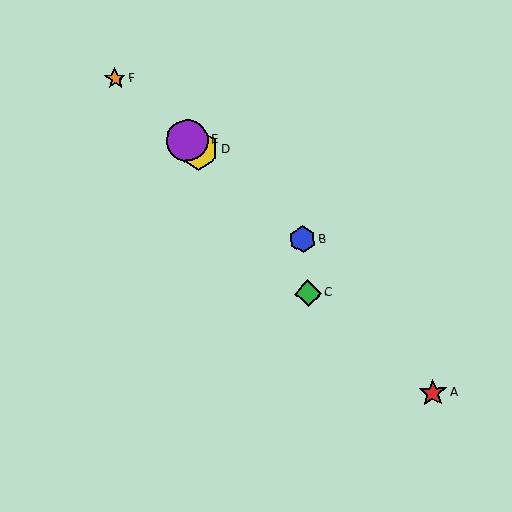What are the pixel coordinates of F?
Object F is at (115, 79).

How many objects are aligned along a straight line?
4 objects (B, D, E, F) are aligned along a straight line.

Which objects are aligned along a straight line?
Objects B, D, E, F are aligned along a straight line.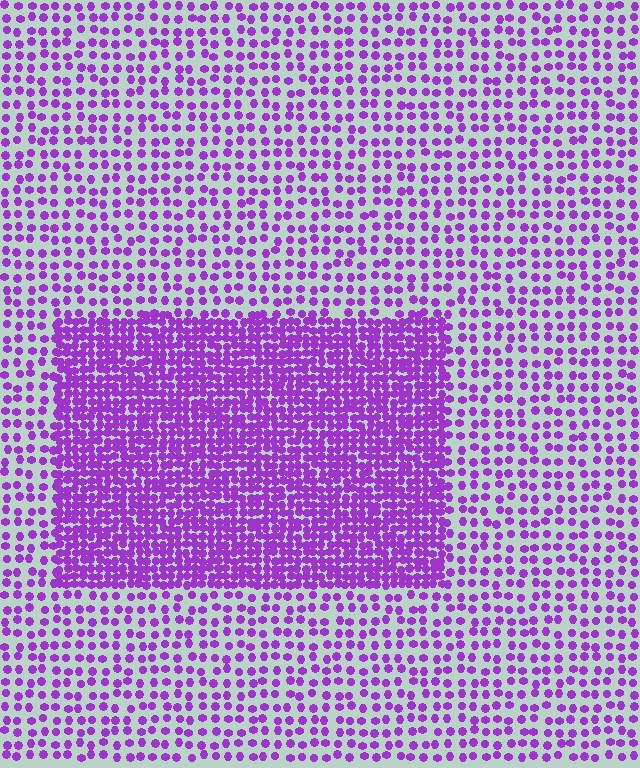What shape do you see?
I see a rectangle.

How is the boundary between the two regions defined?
The boundary is defined by a change in element density (approximately 2.4x ratio). All elements are the same color, size, and shape.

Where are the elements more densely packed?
The elements are more densely packed inside the rectangle boundary.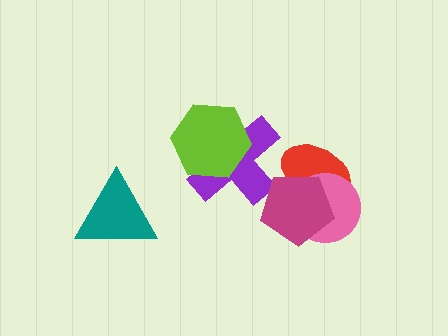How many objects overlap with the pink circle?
2 objects overlap with the pink circle.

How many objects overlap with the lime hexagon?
1 object overlaps with the lime hexagon.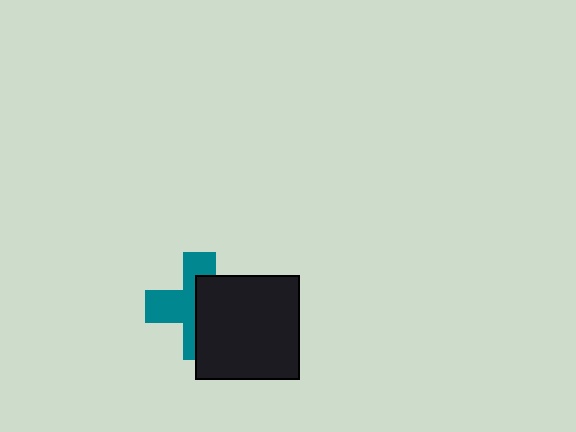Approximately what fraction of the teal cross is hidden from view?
Roughly 49% of the teal cross is hidden behind the black square.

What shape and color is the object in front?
The object in front is a black square.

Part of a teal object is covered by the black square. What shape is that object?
It is a cross.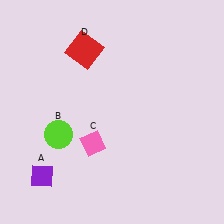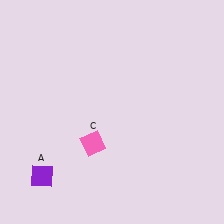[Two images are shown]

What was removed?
The lime circle (B), the red square (D) were removed in Image 2.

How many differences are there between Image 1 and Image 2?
There are 2 differences between the two images.